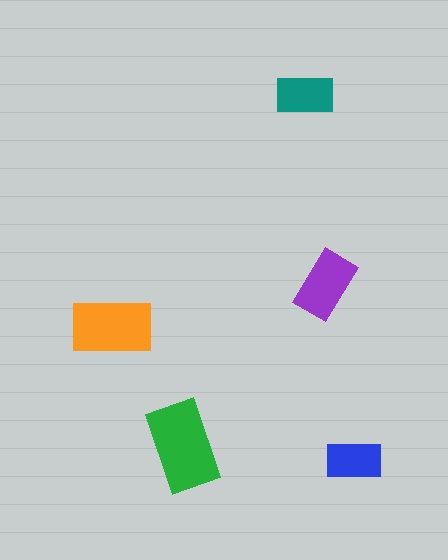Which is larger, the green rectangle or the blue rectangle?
The green one.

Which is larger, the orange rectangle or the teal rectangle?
The orange one.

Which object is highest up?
The teal rectangle is topmost.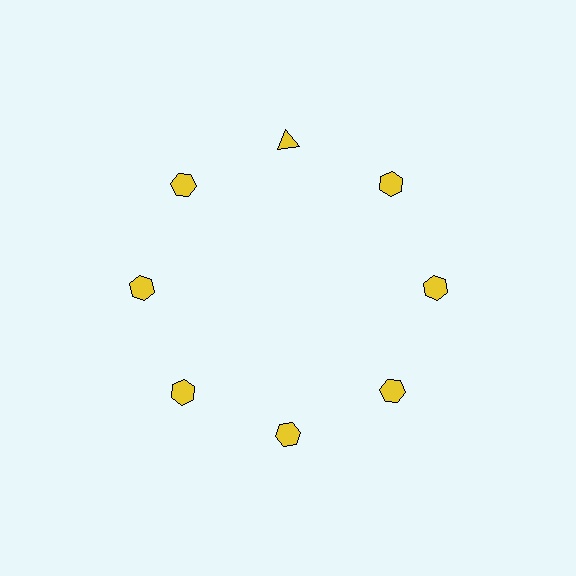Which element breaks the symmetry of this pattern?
The yellow triangle at roughly the 12 o'clock position breaks the symmetry. All other shapes are yellow hexagons.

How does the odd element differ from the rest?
It has a different shape: triangle instead of hexagon.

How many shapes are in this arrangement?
There are 8 shapes arranged in a ring pattern.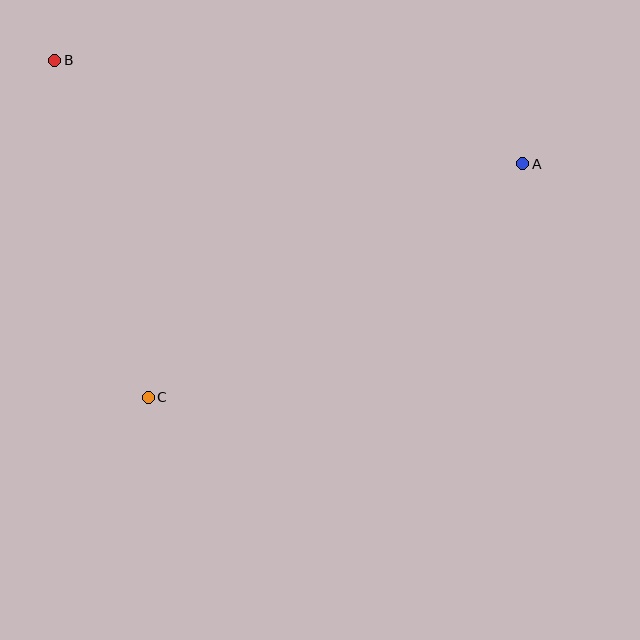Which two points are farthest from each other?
Points A and B are farthest from each other.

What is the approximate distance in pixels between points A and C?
The distance between A and C is approximately 441 pixels.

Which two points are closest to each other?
Points B and C are closest to each other.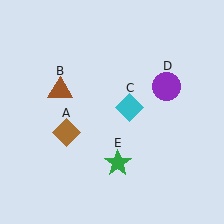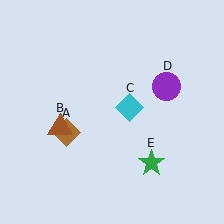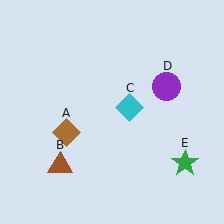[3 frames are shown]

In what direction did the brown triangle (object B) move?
The brown triangle (object B) moved down.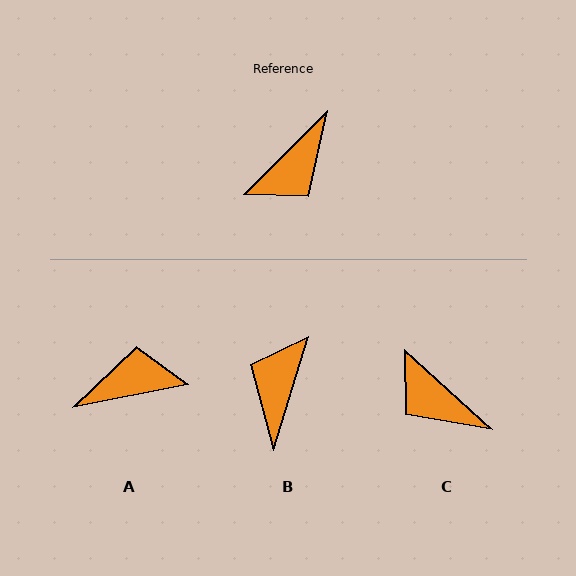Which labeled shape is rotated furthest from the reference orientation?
B, about 152 degrees away.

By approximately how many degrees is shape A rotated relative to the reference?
Approximately 146 degrees counter-clockwise.